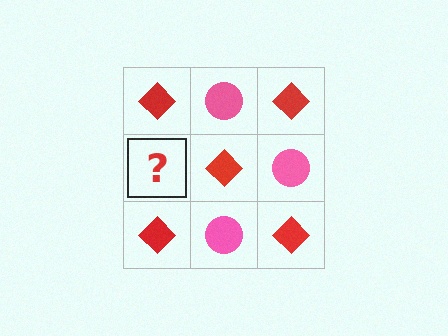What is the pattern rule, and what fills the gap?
The rule is that it alternates red diamond and pink circle in a checkerboard pattern. The gap should be filled with a pink circle.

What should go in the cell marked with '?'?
The missing cell should contain a pink circle.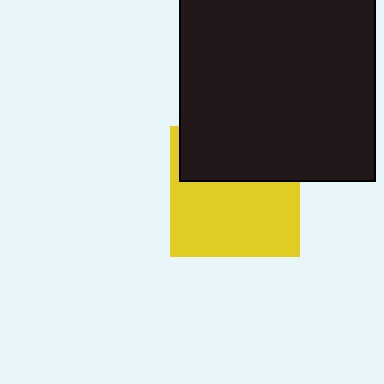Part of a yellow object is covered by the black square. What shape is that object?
It is a square.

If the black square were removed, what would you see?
You would see the complete yellow square.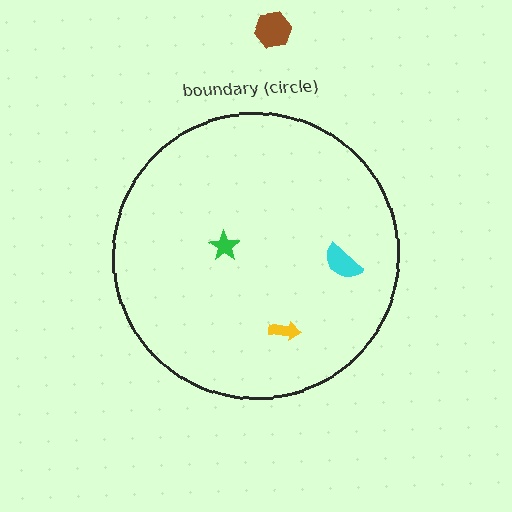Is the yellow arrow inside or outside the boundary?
Inside.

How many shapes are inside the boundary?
3 inside, 1 outside.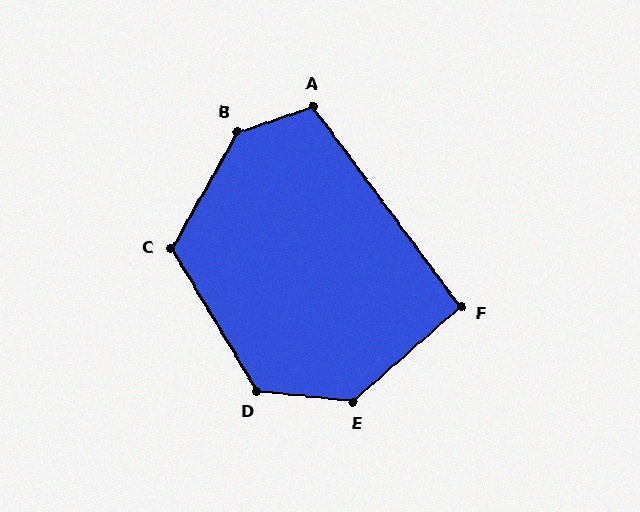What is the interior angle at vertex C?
Approximately 119 degrees (obtuse).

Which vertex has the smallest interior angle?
F, at approximately 95 degrees.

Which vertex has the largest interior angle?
B, at approximately 138 degrees.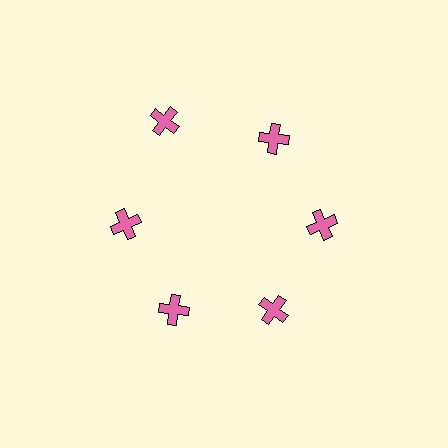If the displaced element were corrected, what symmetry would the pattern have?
It would have 6-fold rotational symmetry — the pattern would map onto itself every 60 degrees.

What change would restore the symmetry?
The symmetry would be restored by moving it inward, back onto the ring so that all 6 crosses sit at equal angles and equal distance from the center.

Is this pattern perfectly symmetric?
No. The 6 pink crosses are arranged in a ring, but one element near the 11 o'clock position is pushed outward from the center, breaking the 6-fold rotational symmetry.